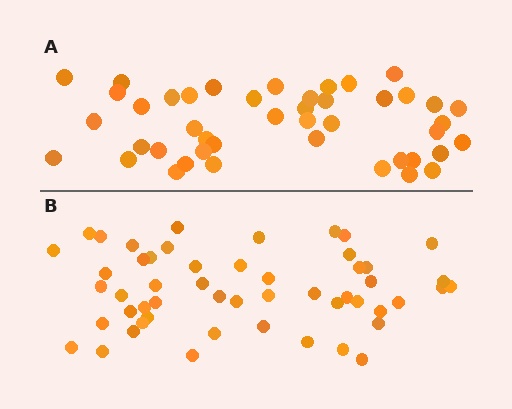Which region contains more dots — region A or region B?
Region B (the bottom region) has more dots.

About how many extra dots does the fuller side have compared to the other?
Region B has roughly 8 or so more dots than region A.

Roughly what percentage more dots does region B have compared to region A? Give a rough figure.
About 20% more.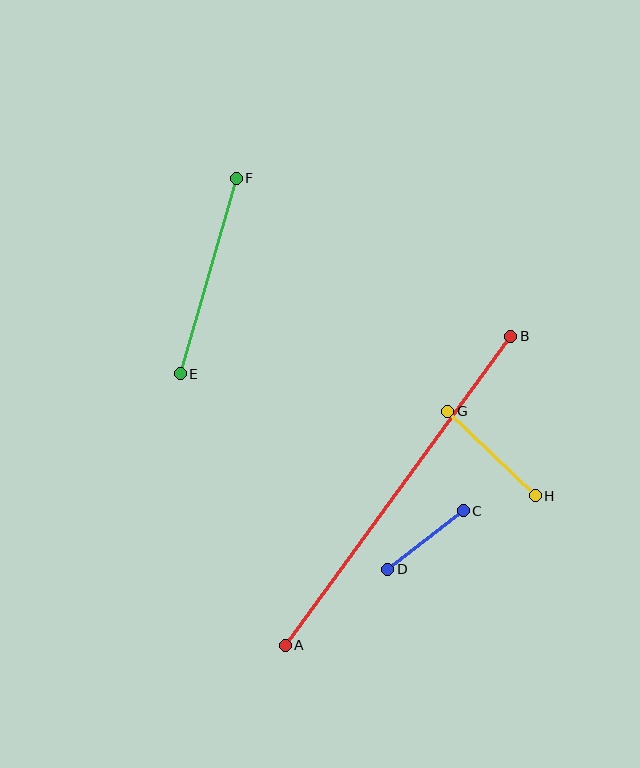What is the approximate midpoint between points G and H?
The midpoint is at approximately (491, 454) pixels.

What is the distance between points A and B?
The distance is approximately 383 pixels.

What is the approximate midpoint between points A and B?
The midpoint is at approximately (398, 491) pixels.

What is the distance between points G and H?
The distance is approximately 122 pixels.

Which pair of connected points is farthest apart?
Points A and B are farthest apart.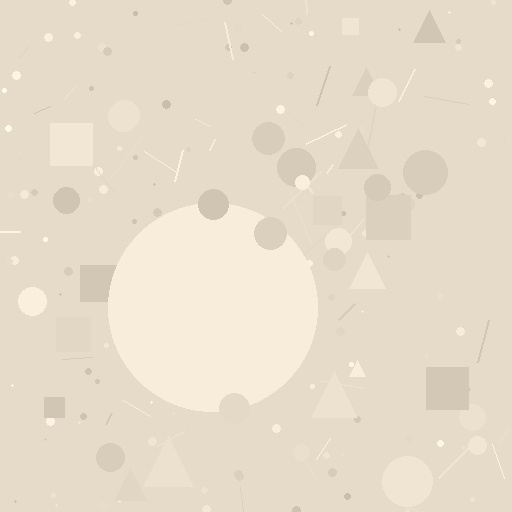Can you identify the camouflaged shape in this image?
The camouflaged shape is a circle.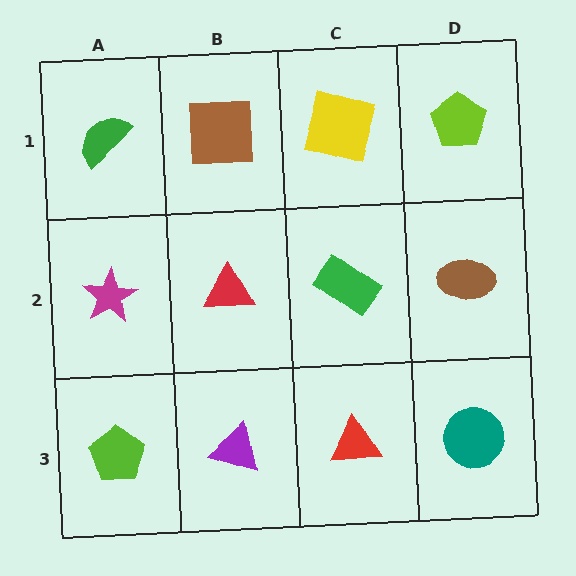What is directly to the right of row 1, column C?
A lime pentagon.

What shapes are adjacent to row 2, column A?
A green semicircle (row 1, column A), a lime pentagon (row 3, column A), a red triangle (row 2, column B).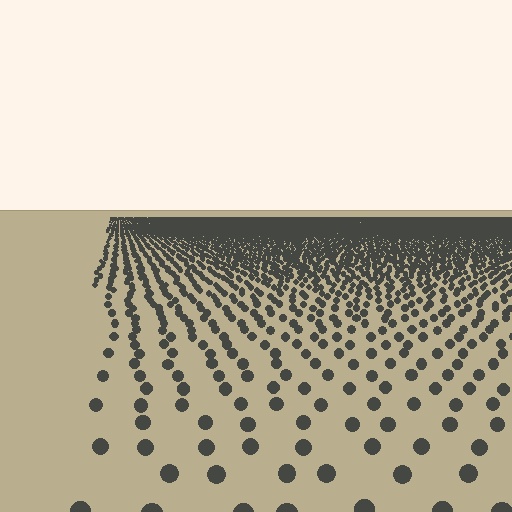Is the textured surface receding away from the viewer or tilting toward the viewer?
The surface is receding away from the viewer. Texture elements get smaller and denser toward the top.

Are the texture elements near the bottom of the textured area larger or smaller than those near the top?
Larger. Near the bottom, elements are closer to the viewer and appear at a bigger on-screen size.